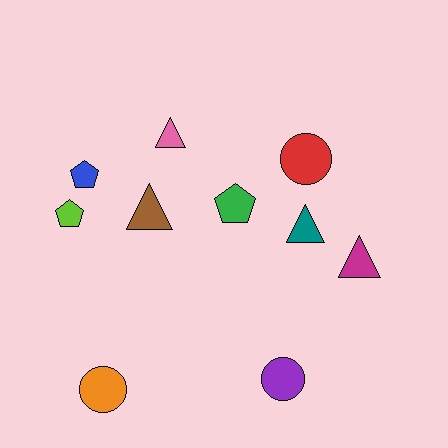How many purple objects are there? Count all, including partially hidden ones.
There is 1 purple object.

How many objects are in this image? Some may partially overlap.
There are 10 objects.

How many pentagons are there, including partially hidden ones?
There are 3 pentagons.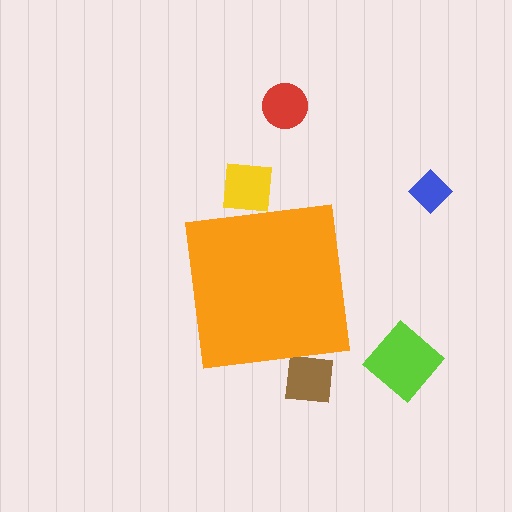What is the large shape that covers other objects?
An orange square.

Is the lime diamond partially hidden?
No, the lime diamond is fully visible.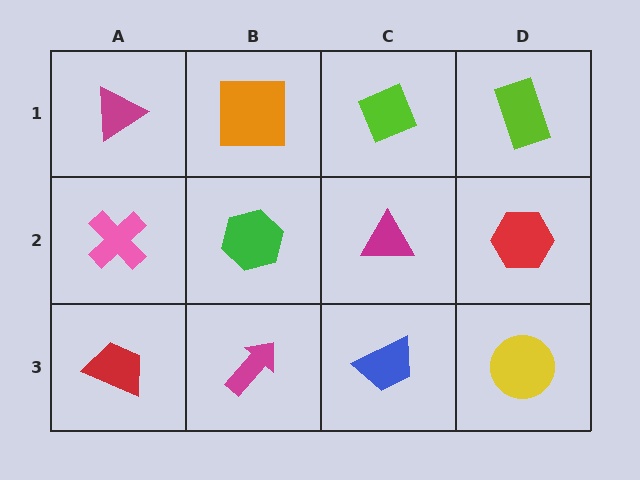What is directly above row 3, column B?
A green hexagon.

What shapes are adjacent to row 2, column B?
An orange square (row 1, column B), a magenta arrow (row 3, column B), a pink cross (row 2, column A), a magenta triangle (row 2, column C).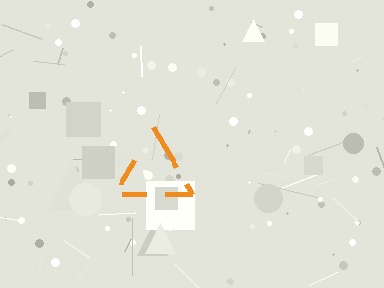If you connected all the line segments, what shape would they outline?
They would outline a triangle.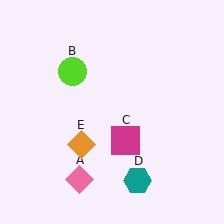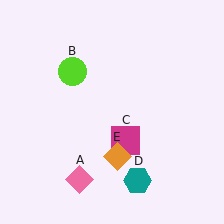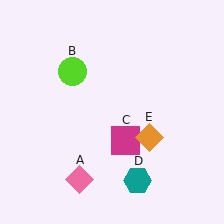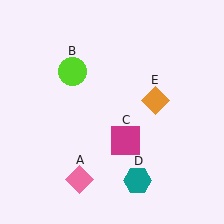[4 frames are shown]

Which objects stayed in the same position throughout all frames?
Pink diamond (object A) and lime circle (object B) and magenta square (object C) and teal hexagon (object D) remained stationary.